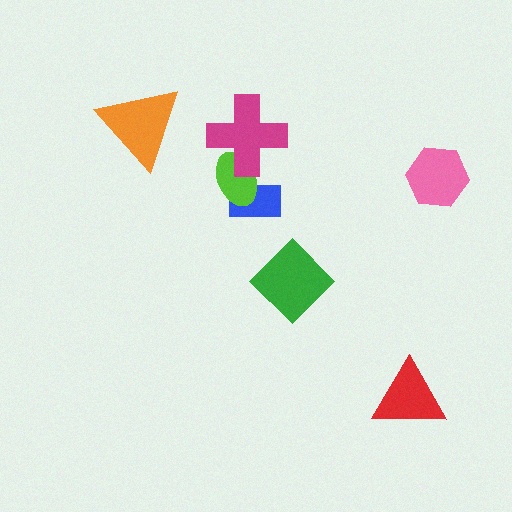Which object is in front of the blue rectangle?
The lime ellipse is in front of the blue rectangle.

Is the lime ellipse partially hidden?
Yes, it is partially covered by another shape.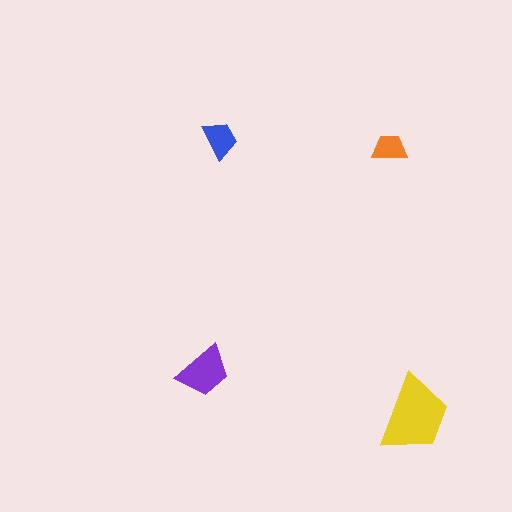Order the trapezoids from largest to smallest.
the yellow one, the purple one, the blue one, the orange one.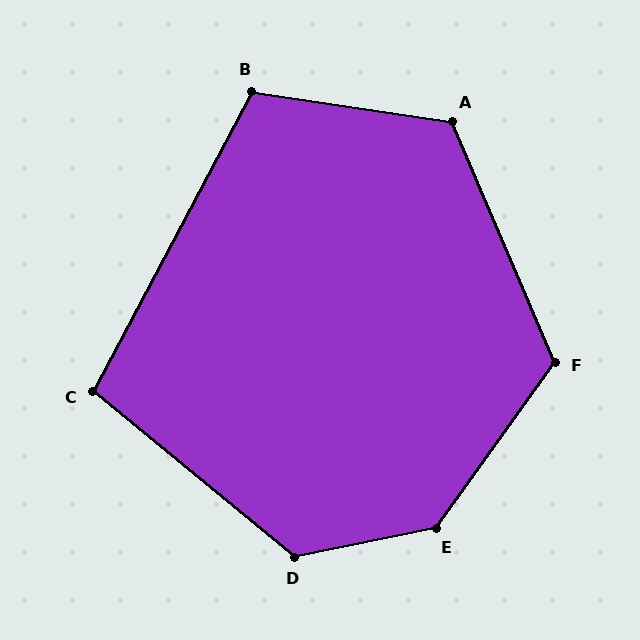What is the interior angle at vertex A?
Approximately 122 degrees (obtuse).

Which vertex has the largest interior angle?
E, at approximately 137 degrees.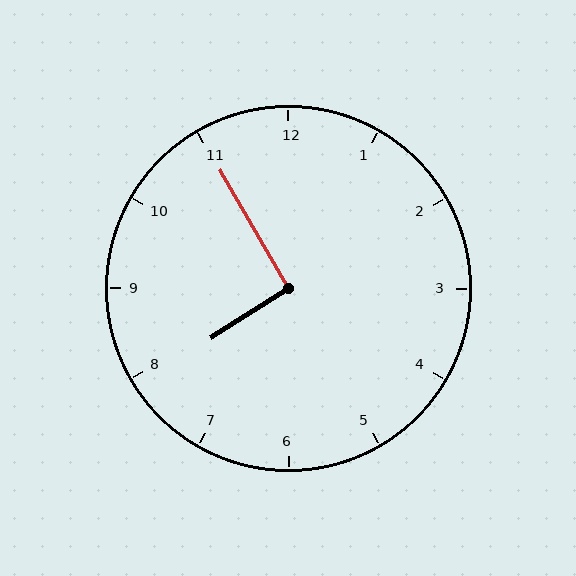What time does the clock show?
7:55.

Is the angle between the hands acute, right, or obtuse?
It is right.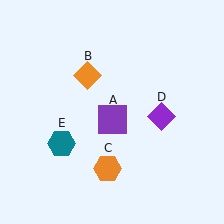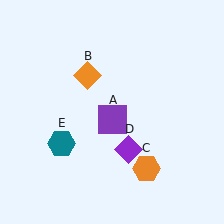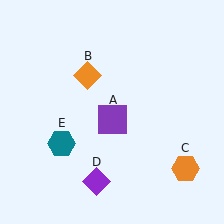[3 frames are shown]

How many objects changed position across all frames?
2 objects changed position: orange hexagon (object C), purple diamond (object D).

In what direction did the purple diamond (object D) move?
The purple diamond (object D) moved down and to the left.